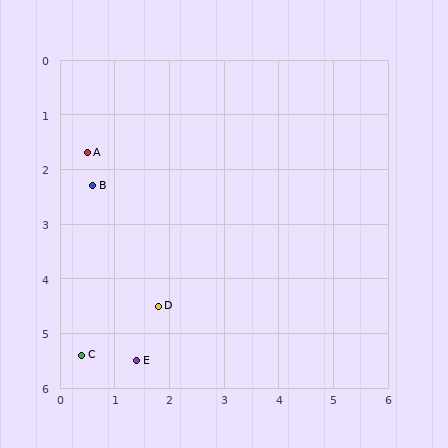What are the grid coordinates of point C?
Point C is at approximately (0.4, 5.4).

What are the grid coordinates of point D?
Point D is at approximately (1.8, 4.5).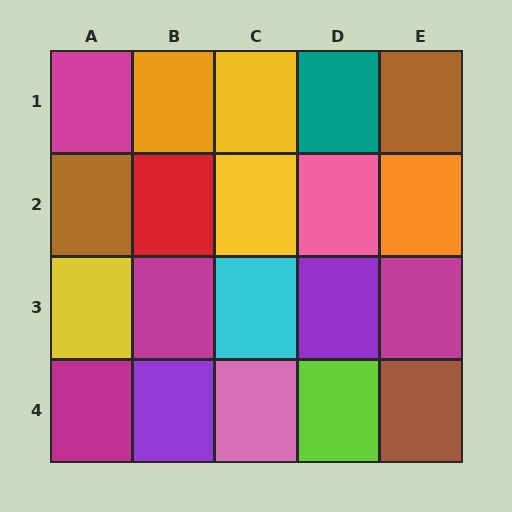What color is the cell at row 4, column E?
Brown.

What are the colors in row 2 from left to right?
Brown, red, yellow, pink, orange.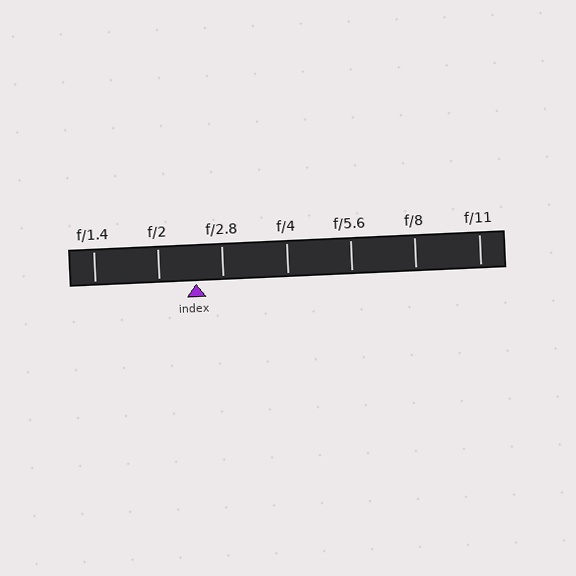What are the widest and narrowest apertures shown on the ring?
The widest aperture shown is f/1.4 and the narrowest is f/11.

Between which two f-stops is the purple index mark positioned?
The index mark is between f/2 and f/2.8.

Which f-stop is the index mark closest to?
The index mark is closest to f/2.8.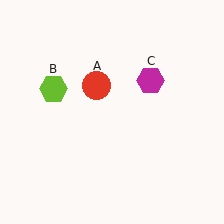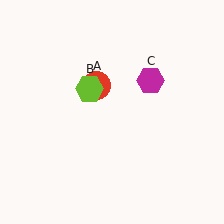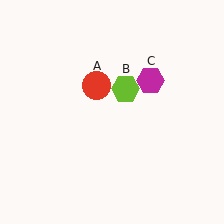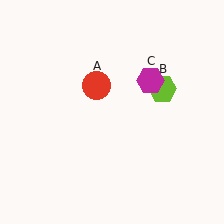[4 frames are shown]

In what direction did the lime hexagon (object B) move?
The lime hexagon (object B) moved right.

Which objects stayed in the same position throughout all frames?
Red circle (object A) and magenta hexagon (object C) remained stationary.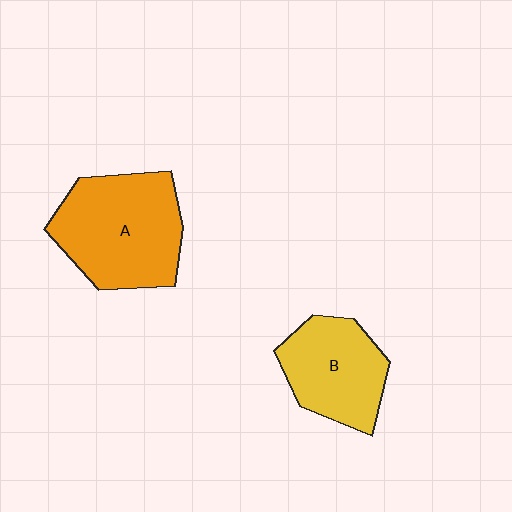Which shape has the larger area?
Shape A (orange).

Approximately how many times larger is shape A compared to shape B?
Approximately 1.4 times.